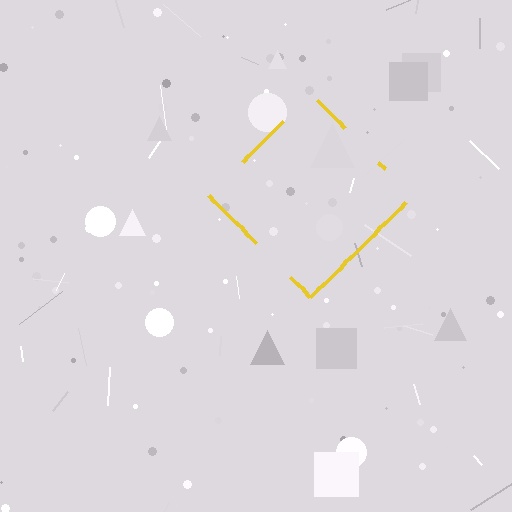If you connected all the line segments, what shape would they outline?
They would outline a diamond.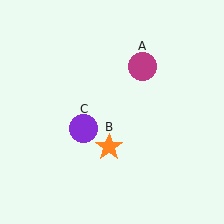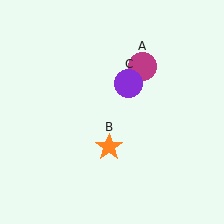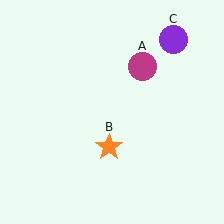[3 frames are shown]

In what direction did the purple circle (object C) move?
The purple circle (object C) moved up and to the right.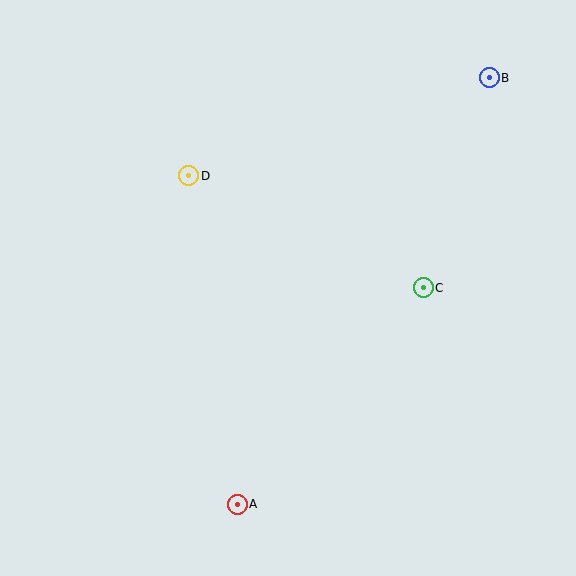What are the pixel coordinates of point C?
Point C is at (423, 288).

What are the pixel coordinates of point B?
Point B is at (489, 78).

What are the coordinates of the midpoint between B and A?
The midpoint between B and A is at (363, 291).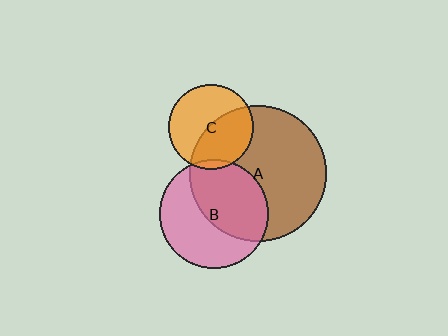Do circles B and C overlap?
Yes.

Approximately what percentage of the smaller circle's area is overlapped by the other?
Approximately 5%.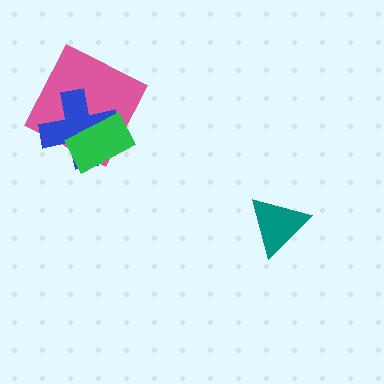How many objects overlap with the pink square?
2 objects overlap with the pink square.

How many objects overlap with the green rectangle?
2 objects overlap with the green rectangle.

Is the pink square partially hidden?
Yes, it is partially covered by another shape.